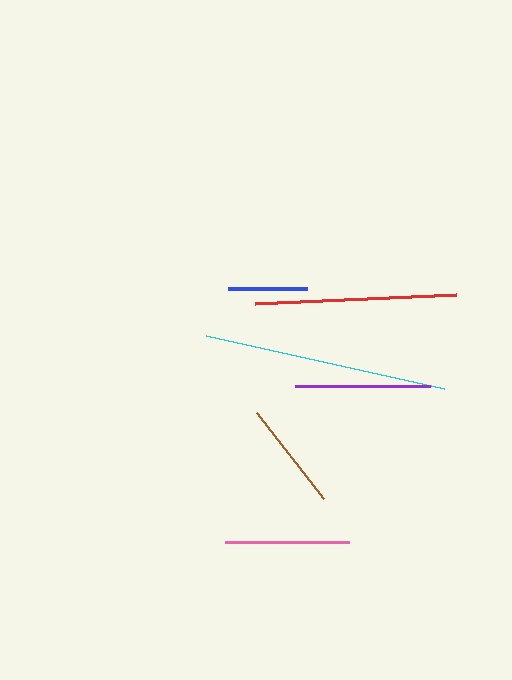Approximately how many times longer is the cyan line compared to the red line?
The cyan line is approximately 1.2 times the length of the red line.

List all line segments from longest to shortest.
From longest to shortest: cyan, red, purple, pink, brown, blue.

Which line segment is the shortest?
The blue line is the shortest at approximately 79 pixels.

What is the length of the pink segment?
The pink segment is approximately 124 pixels long.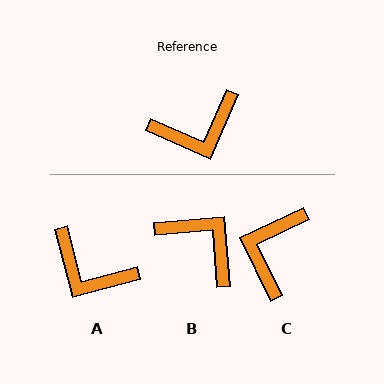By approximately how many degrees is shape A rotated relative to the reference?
Approximately 51 degrees clockwise.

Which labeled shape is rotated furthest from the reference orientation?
C, about 130 degrees away.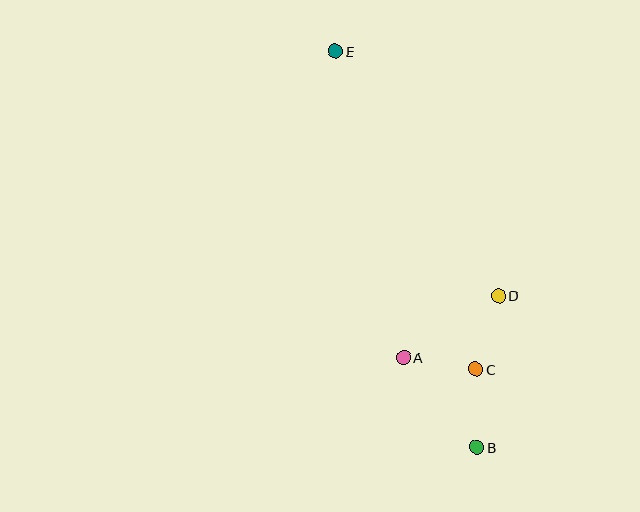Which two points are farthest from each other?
Points B and E are farthest from each other.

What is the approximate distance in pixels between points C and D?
The distance between C and D is approximately 77 pixels.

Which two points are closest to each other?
Points A and C are closest to each other.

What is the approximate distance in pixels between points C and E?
The distance between C and E is approximately 348 pixels.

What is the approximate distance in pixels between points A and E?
The distance between A and E is approximately 313 pixels.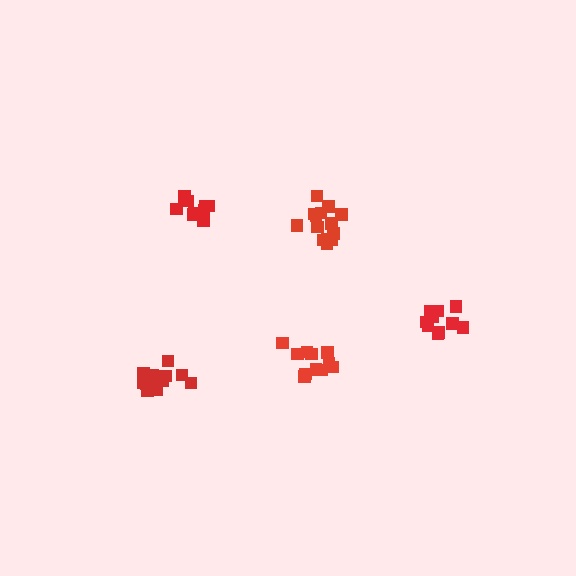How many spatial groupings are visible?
There are 5 spatial groupings.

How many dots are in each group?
Group 1: 9 dots, Group 2: 12 dots, Group 3: 10 dots, Group 4: 11 dots, Group 5: 14 dots (56 total).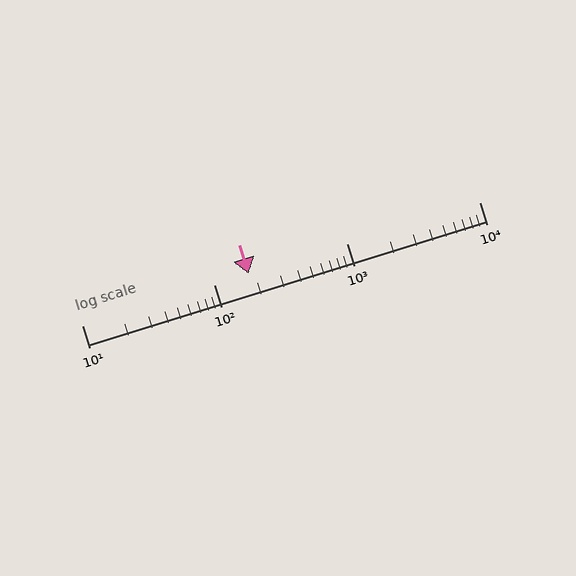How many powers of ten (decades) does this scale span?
The scale spans 3 decades, from 10 to 10000.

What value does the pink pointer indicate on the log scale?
The pointer indicates approximately 180.